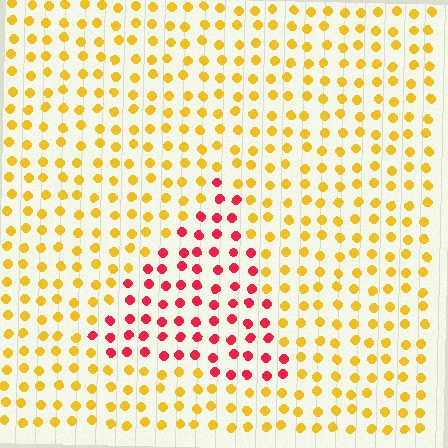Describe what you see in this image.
The image is filled with small yellow elements in a uniform arrangement. A triangle-shaped region is visible where the elements are tinted to a slightly different hue, forming a subtle color boundary.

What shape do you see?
I see a triangle.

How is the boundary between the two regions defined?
The boundary is defined purely by a slight shift in hue (about 58 degrees). Spacing, size, and orientation are identical on both sides.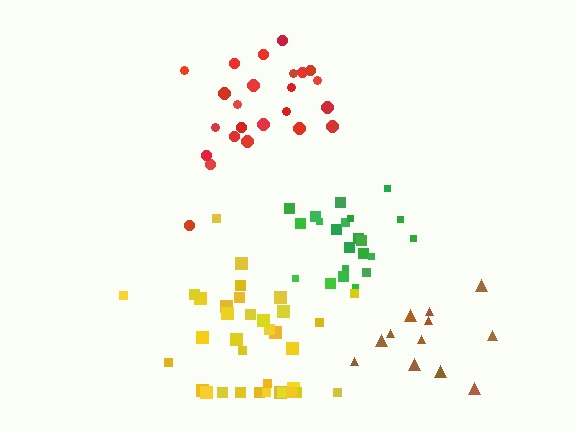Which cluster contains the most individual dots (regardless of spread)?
Yellow (35).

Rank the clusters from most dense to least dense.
green, red, yellow, brown.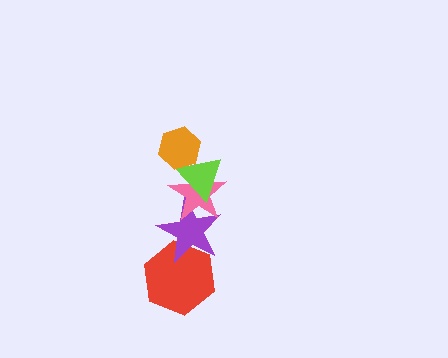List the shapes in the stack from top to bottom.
From top to bottom: the orange hexagon, the lime triangle, the pink star, the purple star, the red hexagon.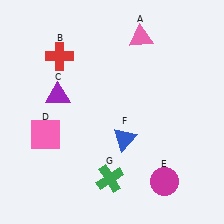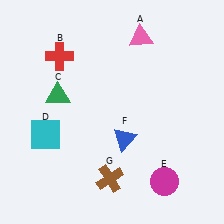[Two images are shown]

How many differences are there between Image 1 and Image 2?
There are 3 differences between the two images.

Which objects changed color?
C changed from purple to green. D changed from pink to cyan. G changed from green to brown.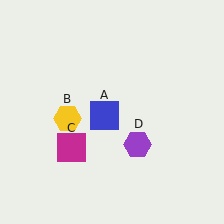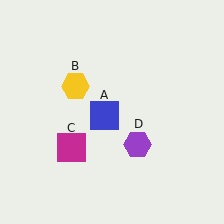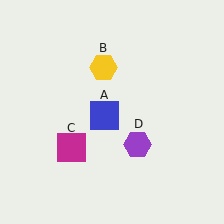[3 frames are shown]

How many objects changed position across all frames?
1 object changed position: yellow hexagon (object B).